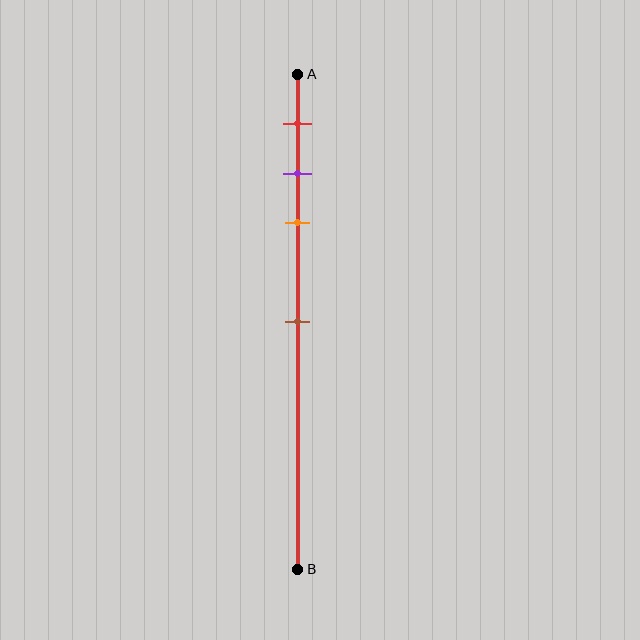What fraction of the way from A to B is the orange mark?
The orange mark is approximately 30% (0.3) of the way from A to B.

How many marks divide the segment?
There are 4 marks dividing the segment.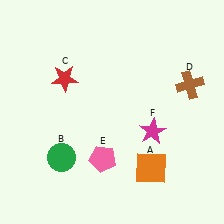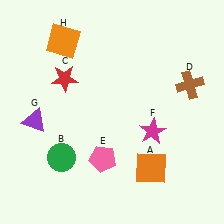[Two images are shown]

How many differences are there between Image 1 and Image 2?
There are 2 differences between the two images.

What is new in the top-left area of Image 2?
An orange square (H) was added in the top-left area of Image 2.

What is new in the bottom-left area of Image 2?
A purple triangle (G) was added in the bottom-left area of Image 2.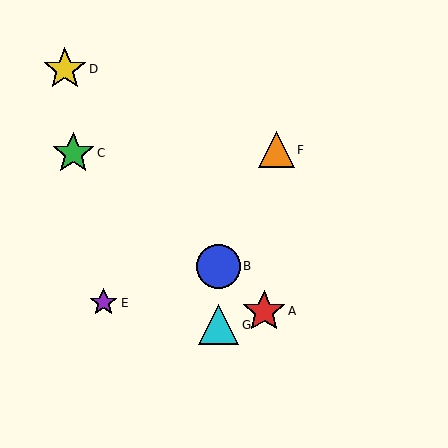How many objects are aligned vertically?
2 objects (B, G) are aligned vertically.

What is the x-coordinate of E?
Object E is at x≈104.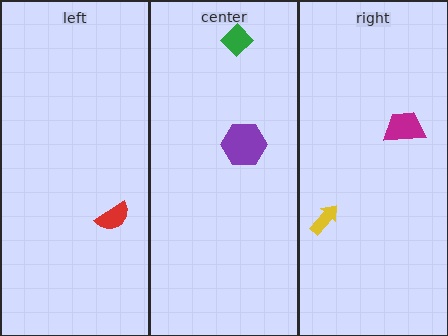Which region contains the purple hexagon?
The center region.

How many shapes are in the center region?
2.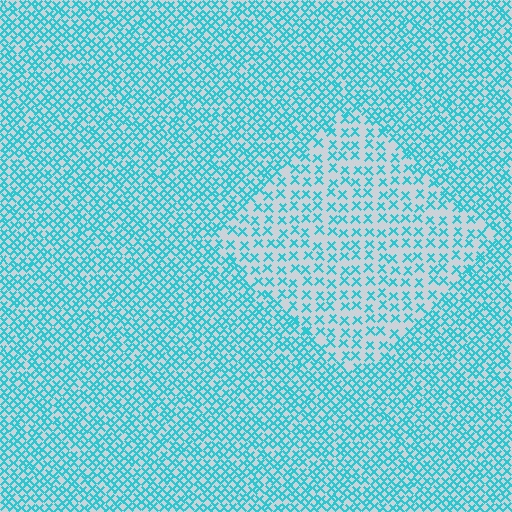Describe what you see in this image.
The image contains small cyan elements arranged at two different densities. A diamond-shaped region is visible where the elements are less densely packed than the surrounding area.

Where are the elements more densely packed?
The elements are more densely packed outside the diamond boundary.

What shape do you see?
I see a diamond.